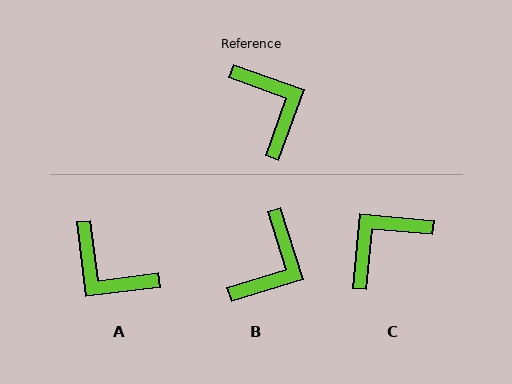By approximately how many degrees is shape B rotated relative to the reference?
Approximately 53 degrees clockwise.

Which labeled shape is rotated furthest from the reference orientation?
A, about 153 degrees away.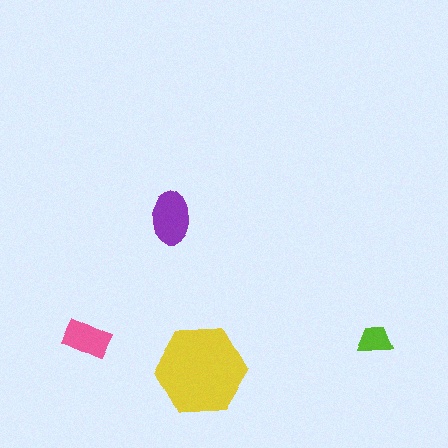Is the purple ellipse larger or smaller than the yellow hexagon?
Smaller.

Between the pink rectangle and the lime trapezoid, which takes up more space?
The pink rectangle.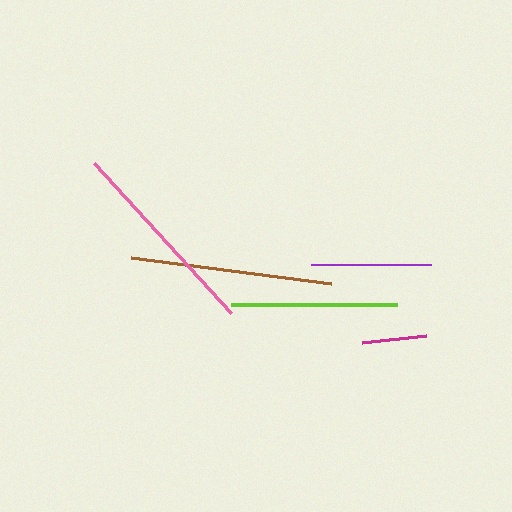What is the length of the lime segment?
The lime segment is approximately 166 pixels long.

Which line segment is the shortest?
The magenta line is the shortest at approximately 64 pixels.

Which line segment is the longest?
The pink line is the longest at approximately 203 pixels.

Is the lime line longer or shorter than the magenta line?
The lime line is longer than the magenta line.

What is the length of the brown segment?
The brown segment is approximately 201 pixels long.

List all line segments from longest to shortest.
From longest to shortest: pink, brown, lime, purple, magenta.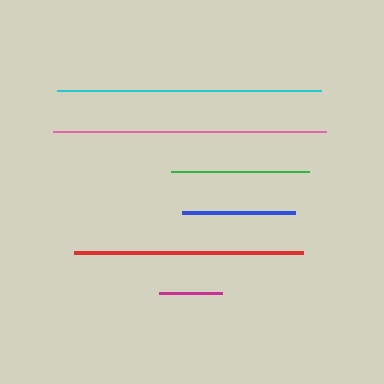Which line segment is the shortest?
The magenta line is the shortest at approximately 63 pixels.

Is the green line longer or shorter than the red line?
The red line is longer than the green line.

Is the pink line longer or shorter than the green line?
The pink line is longer than the green line.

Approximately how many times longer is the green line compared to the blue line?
The green line is approximately 1.2 times the length of the blue line.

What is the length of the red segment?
The red segment is approximately 229 pixels long.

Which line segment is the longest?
The pink line is the longest at approximately 273 pixels.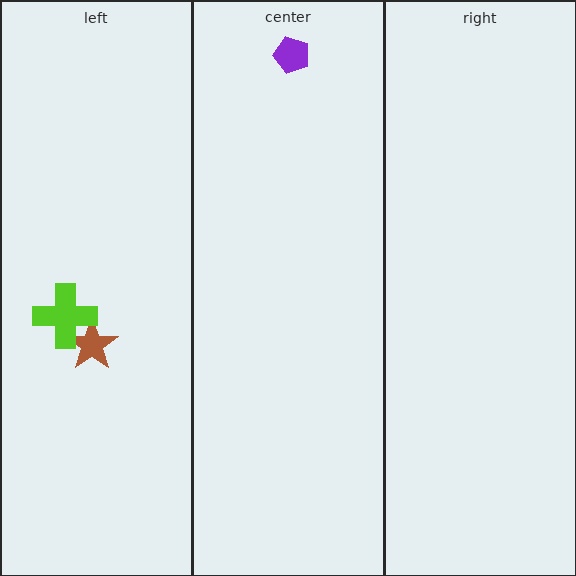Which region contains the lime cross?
The left region.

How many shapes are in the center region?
1.